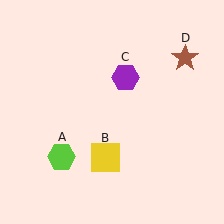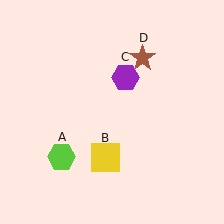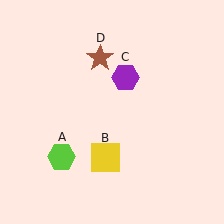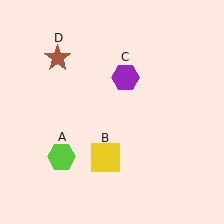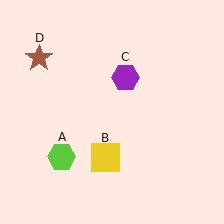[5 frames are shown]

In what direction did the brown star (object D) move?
The brown star (object D) moved left.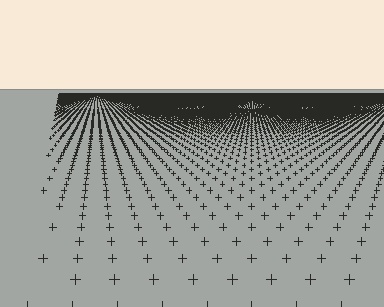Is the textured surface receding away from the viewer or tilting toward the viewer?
The surface is receding away from the viewer. Texture elements get smaller and denser toward the top.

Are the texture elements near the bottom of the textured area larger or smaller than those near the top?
Larger. Near the bottom, elements are closer to the viewer and appear at a bigger on-screen size.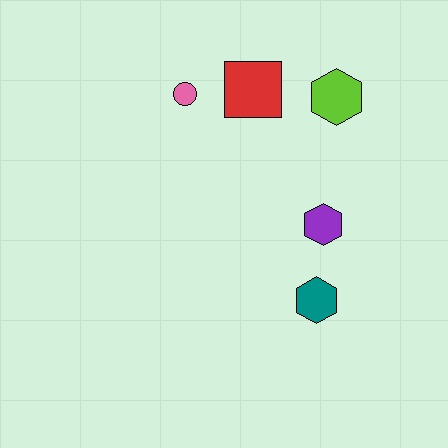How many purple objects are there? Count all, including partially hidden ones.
There is 1 purple object.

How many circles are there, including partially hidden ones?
There is 1 circle.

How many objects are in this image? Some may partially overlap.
There are 5 objects.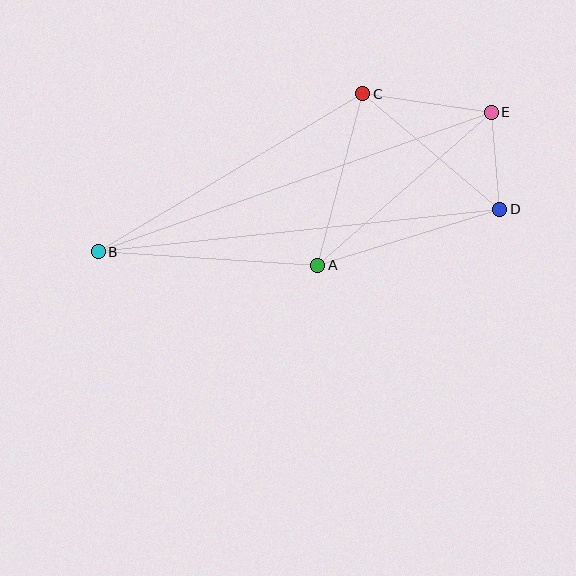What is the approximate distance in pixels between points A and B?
The distance between A and B is approximately 220 pixels.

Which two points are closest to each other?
Points D and E are closest to each other.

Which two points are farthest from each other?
Points B and E are farthest from each other.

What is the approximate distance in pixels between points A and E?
The distance between A and E is approximately 231 pixels.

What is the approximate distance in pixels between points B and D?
The distance between B and D is approximately 404 pixels.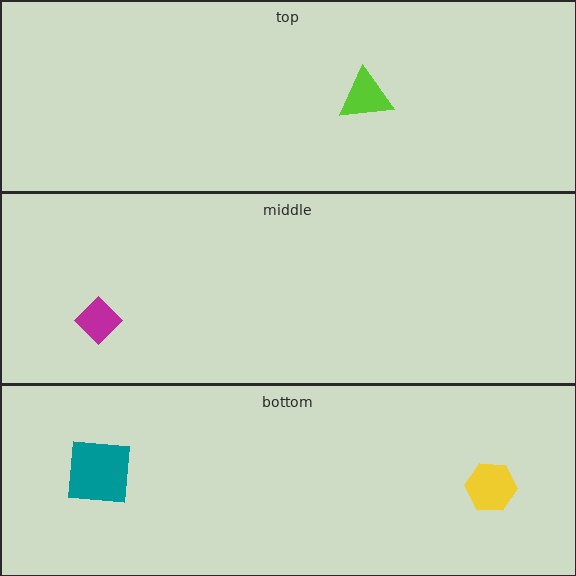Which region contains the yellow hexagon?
The bottom region.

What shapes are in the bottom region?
The yellow hexagon, the teal square.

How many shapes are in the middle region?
1.